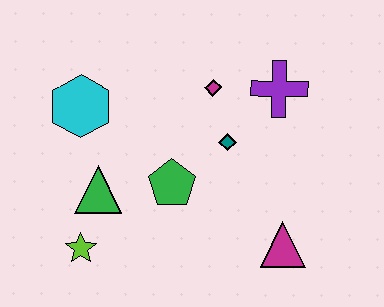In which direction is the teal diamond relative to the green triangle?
The teal diamond is to the right of the green triangle.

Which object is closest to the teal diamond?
The magenta diamond is closest to the teal diamond.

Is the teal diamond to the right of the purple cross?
No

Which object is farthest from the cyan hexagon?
The magenta triangle is farthest from the cyan hexagon.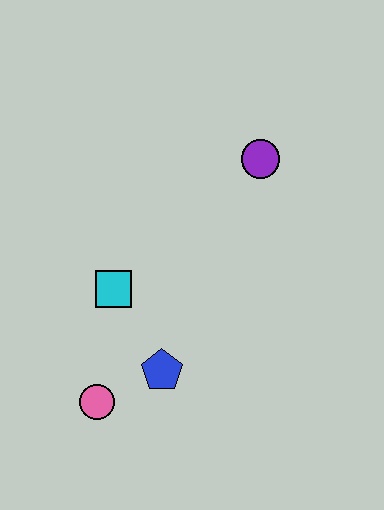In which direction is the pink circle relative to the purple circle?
The pink circle is below the purple circle.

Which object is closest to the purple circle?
The cyan square is closest to the purple circle.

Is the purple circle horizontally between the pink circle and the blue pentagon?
No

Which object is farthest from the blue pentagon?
The purple circle is farthest from the blue pentagon.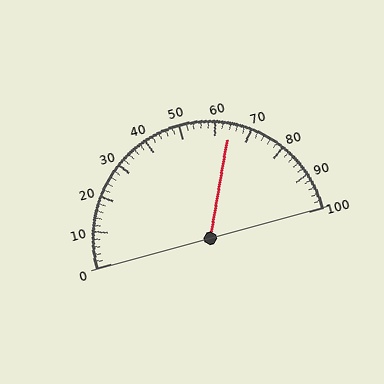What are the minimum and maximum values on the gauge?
The gauge ranges from 0 to 100.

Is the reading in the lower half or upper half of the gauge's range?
The reading is in the upper half of the range (0 to 100).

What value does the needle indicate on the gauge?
The needle indicates approximately 64.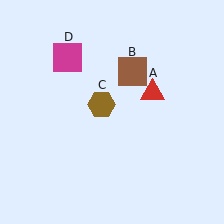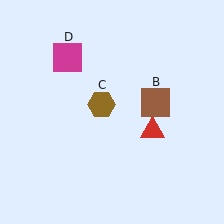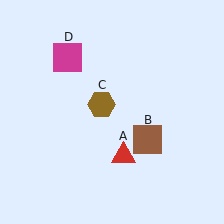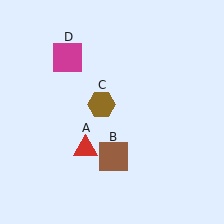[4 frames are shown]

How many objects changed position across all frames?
2 objects changed position: red triangle (object A), brown square (object B).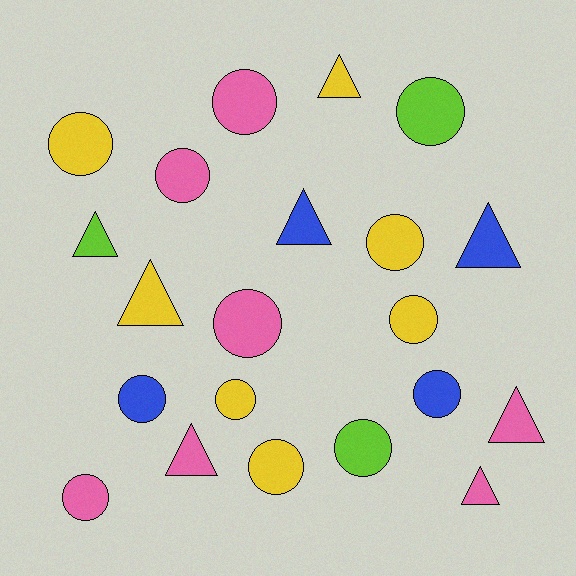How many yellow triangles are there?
There are 2 yellow triangles.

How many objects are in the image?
There are 21 objects.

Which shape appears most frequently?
Circle, with 13 objects.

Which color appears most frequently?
Pink, with 7 objects.